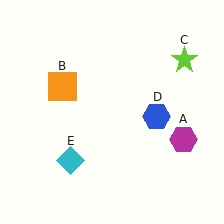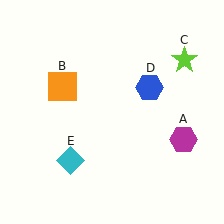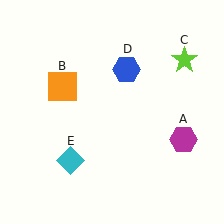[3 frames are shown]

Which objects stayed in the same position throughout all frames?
Magenta hexagon (object A) and orange square (object B) and lime star (object C) and cyan diamond (object E) remained stationary.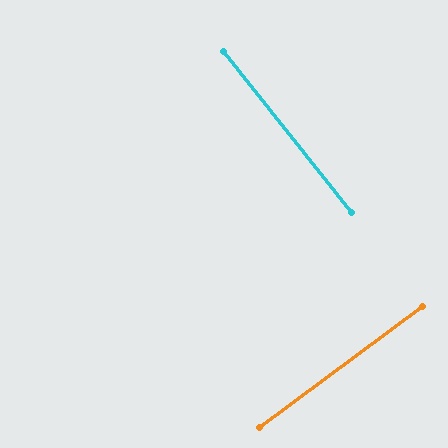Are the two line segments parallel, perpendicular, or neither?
Perpendicular — they meet at approximately 88°.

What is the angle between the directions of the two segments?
Approximately 88 degrees.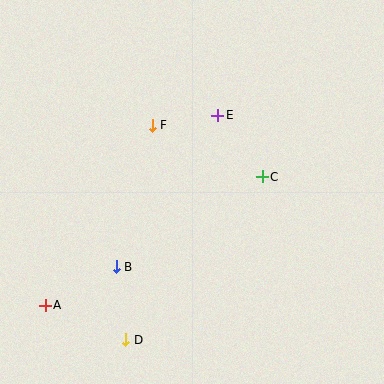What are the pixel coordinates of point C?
Point C is at (262, 177).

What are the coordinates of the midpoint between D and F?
The midpoint between D and F is at (139, 233).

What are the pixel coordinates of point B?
Point B is at (116, 267).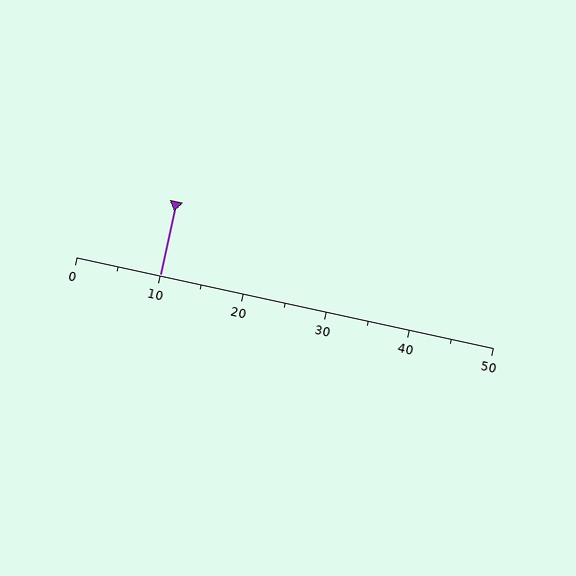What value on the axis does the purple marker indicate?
The marker indicates approximately 10.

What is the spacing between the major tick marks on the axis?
The major ticks are spaced 10 apart.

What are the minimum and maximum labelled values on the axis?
The axis runs from 0 to 50.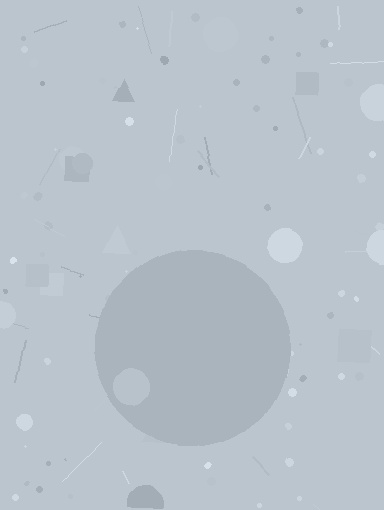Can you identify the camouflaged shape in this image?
The camouflaged shape is a circle.